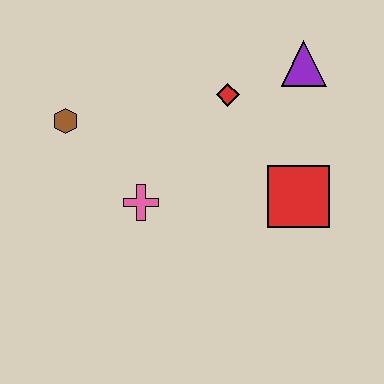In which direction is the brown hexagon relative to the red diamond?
The brown hexagon is to the left of the red diamond.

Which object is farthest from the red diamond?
The brown hexagon is farthest from the red diamond.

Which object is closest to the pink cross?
The brown hexagon is closest to the pink cross.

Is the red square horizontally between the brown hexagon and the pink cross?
No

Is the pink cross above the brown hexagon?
No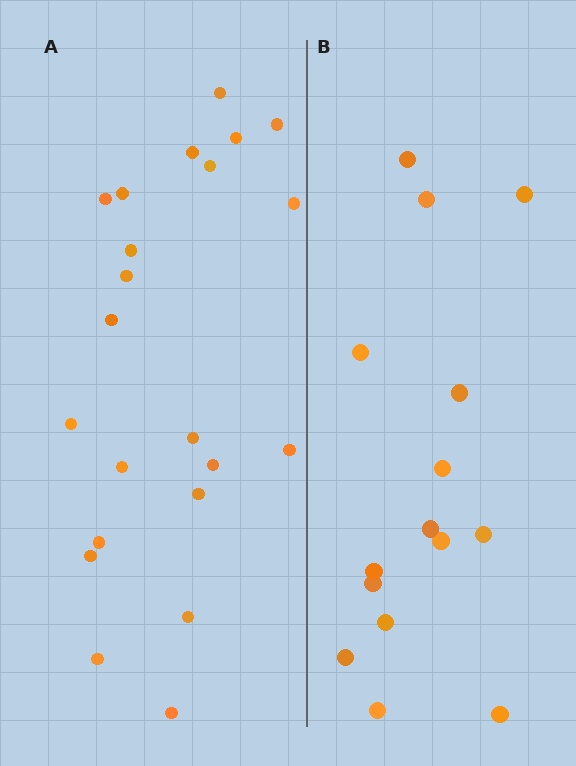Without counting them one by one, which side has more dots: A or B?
Region A (the left region) has more dots.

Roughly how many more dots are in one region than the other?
Region A has roughly 8 or so more dots than region B.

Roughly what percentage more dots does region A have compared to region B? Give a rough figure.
About 45% more.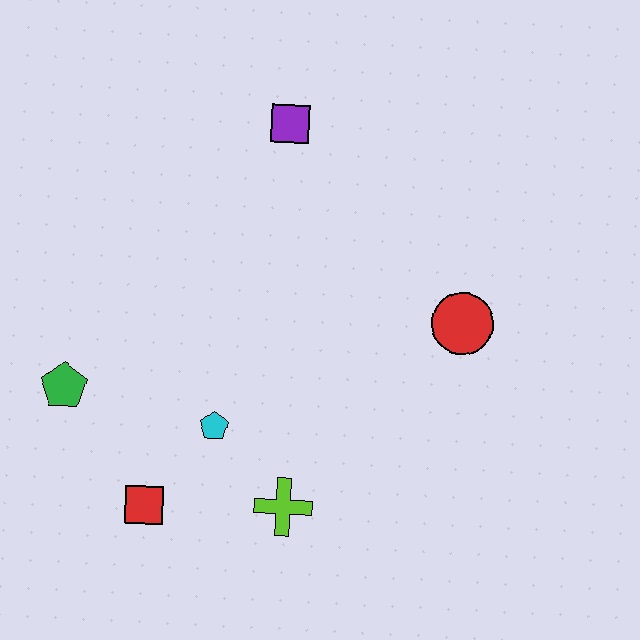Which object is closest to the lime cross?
The cyan pentagon is closest to the lime cross.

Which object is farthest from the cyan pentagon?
The purple square is farthest from the cyan pentagon.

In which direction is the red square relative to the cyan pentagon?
The red square is below the cyan pentagon.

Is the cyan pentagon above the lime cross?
Yes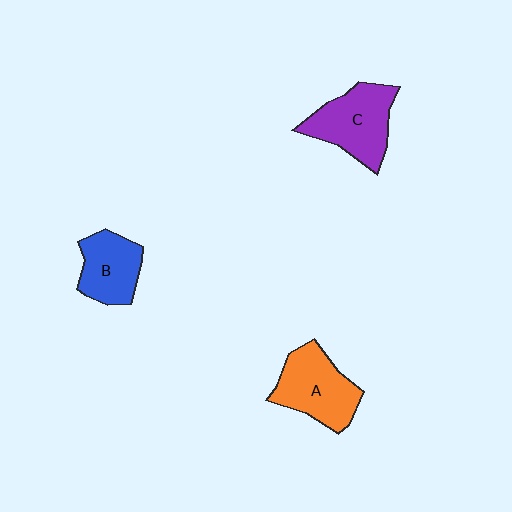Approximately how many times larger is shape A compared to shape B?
Approximately 1.3 times.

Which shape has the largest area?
Shape C (purple).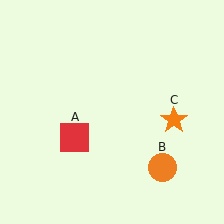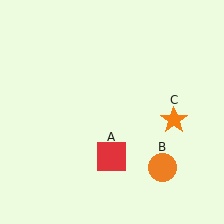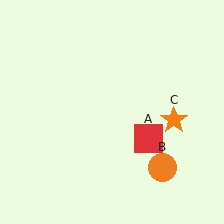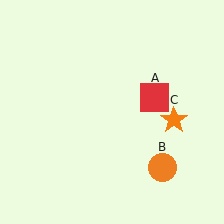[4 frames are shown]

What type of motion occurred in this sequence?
The red square (object A) rotated counterclockwise around the center of the scene.